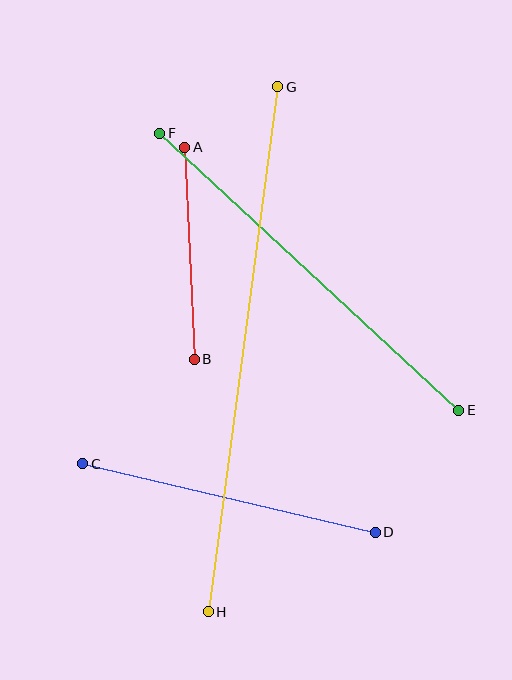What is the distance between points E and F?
The distance is approximately 408 pixels.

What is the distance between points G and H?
The distance is approximately 529 pixels.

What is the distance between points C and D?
The distance is approximately 301 pixels.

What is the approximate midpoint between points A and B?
The midpoint is at approximately (190, 253) pixels.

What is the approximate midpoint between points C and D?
The midpoint is at approximately (229, 498) pixels.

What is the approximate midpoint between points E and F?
The midpoint is at approximately (309, 272) pixels.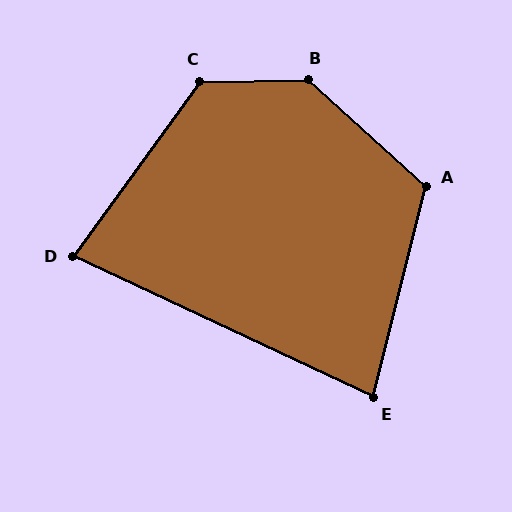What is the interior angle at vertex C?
Approximately 127 degrees (obtuse).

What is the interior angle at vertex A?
Approximately 118 degrees (obtuse).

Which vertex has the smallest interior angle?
E, at approximately 79 degrees.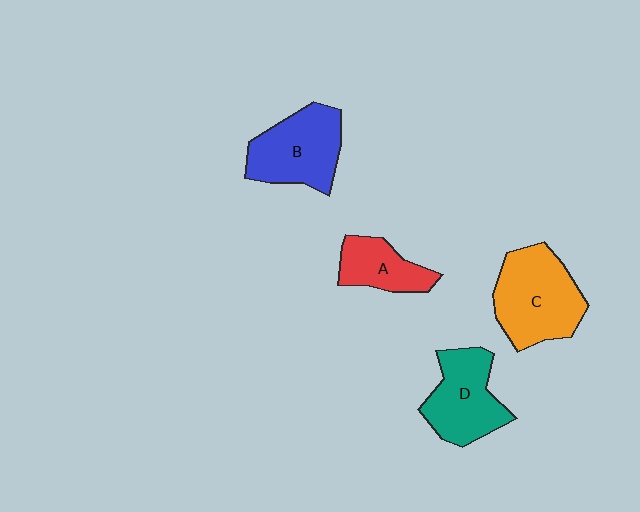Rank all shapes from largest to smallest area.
From largest to smallest: C (orange), B (blue), D (teal), A (red).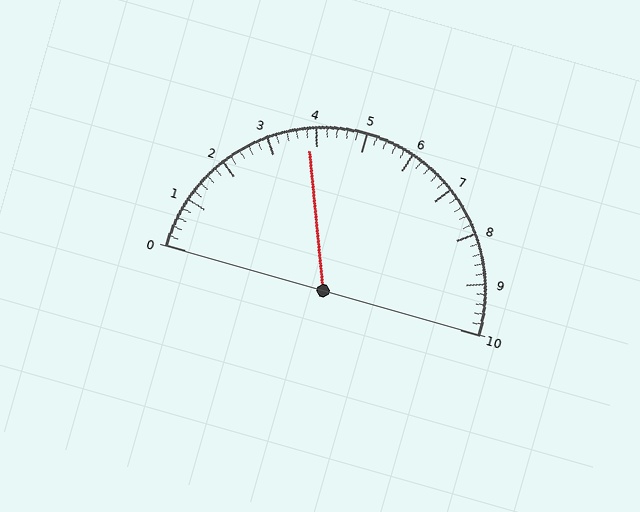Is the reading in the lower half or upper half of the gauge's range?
The reading is in the lower half of the range (0 to 10).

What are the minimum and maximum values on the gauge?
The gauge ranges from 0 to 10.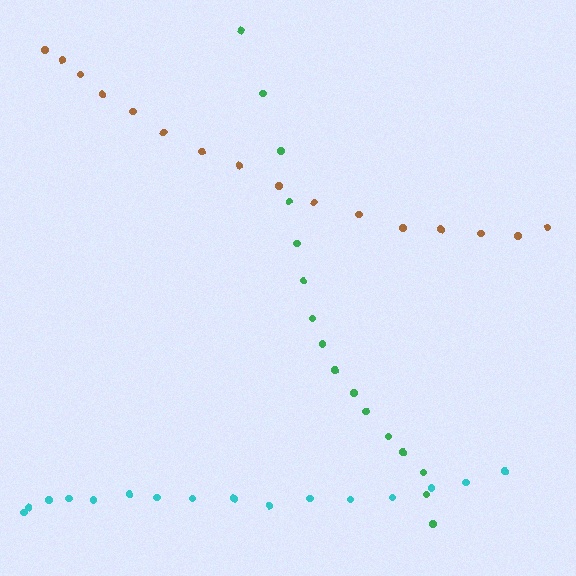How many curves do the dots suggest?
There are 3 distinct paths.